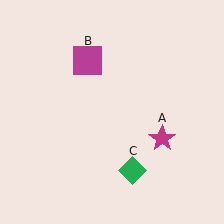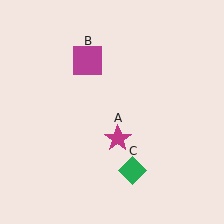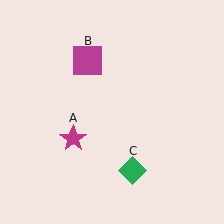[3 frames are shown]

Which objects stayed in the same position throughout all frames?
Magenta square (object B) and green diamond (object C) remained stationary.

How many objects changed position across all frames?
1 object changed position: magenta star (object A).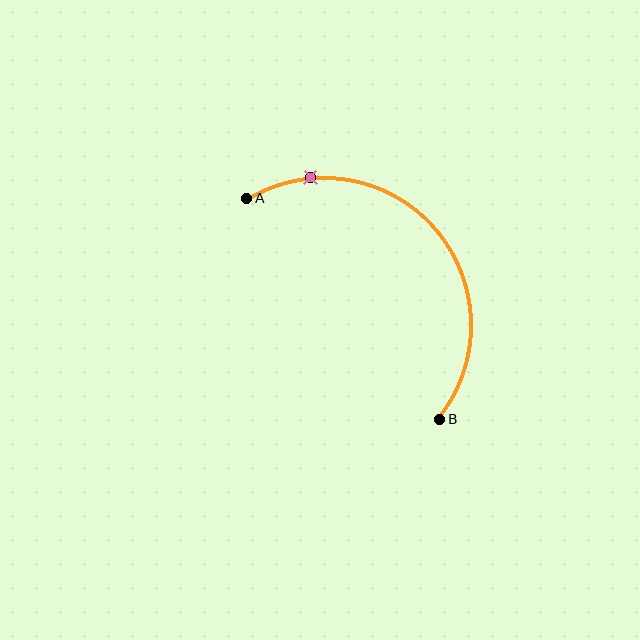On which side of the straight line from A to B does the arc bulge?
The arc bulges above and to the right of the straight line connecting A and B.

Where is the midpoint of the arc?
The arc midpoint is the point on the curve farthest from the straight line joining A and B. It sits above and to the right of that line.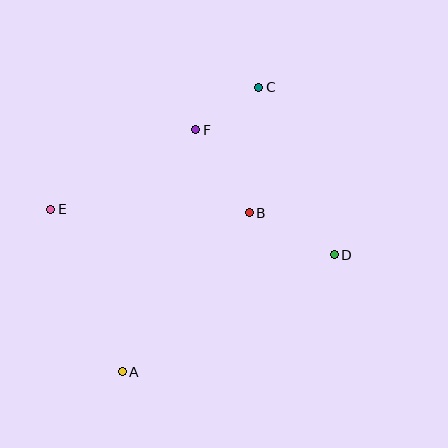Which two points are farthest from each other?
Points A and C are farthest from each other.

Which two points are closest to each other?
Points C and F are closest to each other.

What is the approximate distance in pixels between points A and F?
The distance between A and F is approximately 253 pixels.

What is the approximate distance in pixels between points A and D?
The distance between A and D is approximately 242 pixels.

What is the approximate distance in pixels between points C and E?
The distance between C and E is approximately 241 pixels.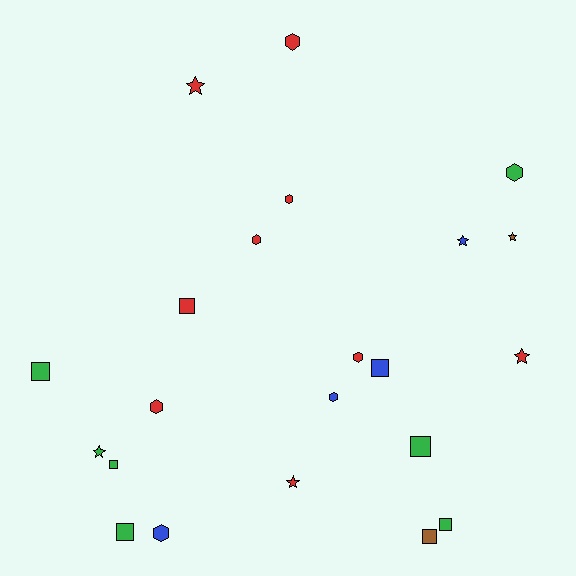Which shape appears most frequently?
Hexagon, with 8 objects.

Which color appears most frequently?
Red, with 9 objects.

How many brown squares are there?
There is 1 brown square.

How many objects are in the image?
There are 22 objects.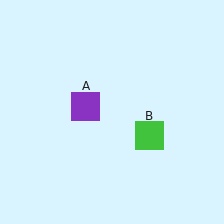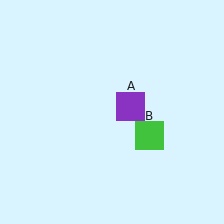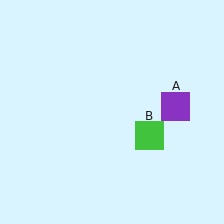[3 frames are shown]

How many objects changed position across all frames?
1 object changed position: purple square (object A).